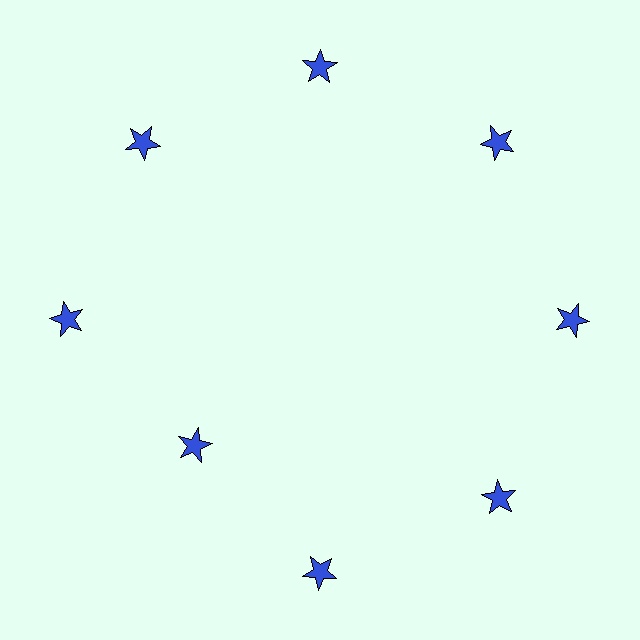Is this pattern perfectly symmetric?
No. The 8 blue stars are arranged in a ring, but one element near the 8 o'clock position is pulled inward toward the center, breaking the 8-fold rotational symmetry.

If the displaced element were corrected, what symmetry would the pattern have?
It would have 8-fold rotational symmetry — the pattern would map onto itself every 45 degrees.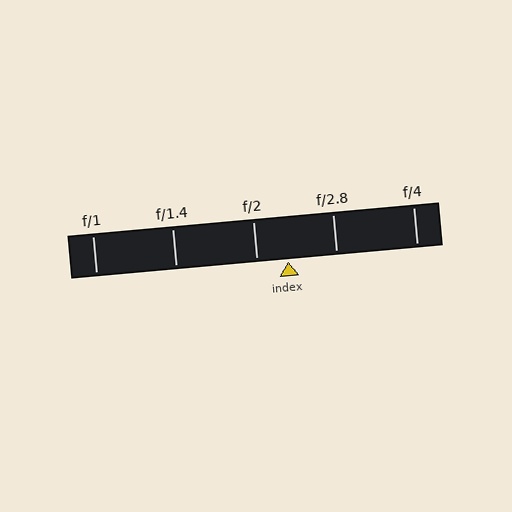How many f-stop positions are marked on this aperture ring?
There are 5 f-stop positions marked.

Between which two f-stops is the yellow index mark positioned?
The index mark is between f/2 and f/2.8.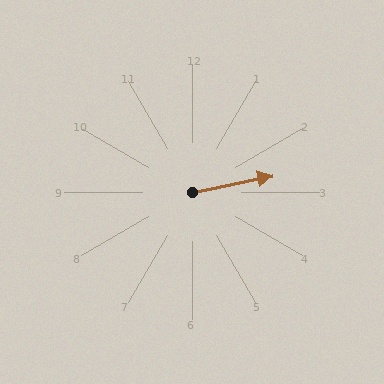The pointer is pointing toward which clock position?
Roughly 3 o'clock.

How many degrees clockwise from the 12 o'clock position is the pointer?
Approximately 78 degrees.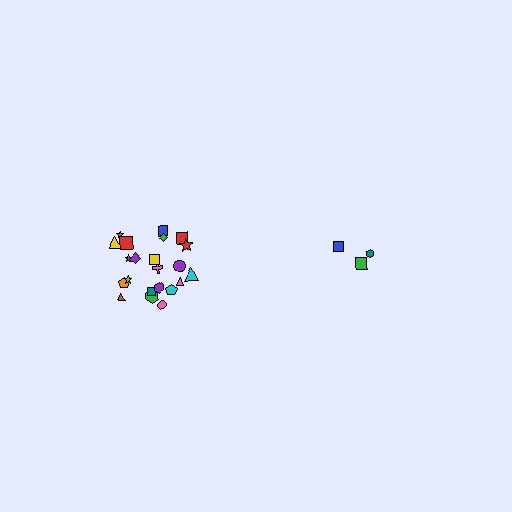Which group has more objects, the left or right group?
The left group.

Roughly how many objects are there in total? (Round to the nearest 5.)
Roughly 25 objects in total.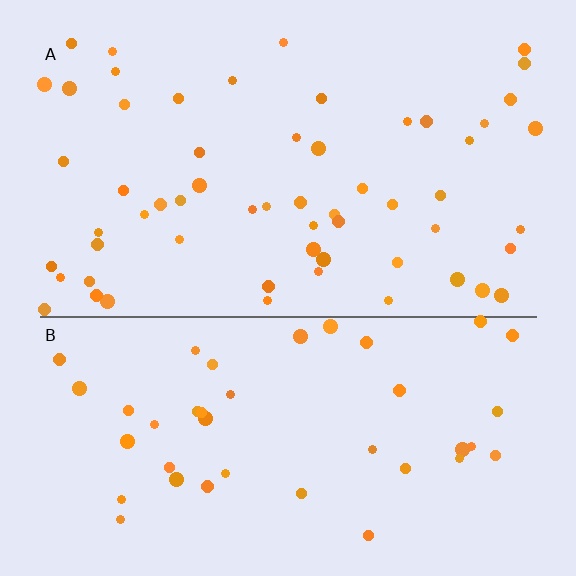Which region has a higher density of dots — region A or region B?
A (the top).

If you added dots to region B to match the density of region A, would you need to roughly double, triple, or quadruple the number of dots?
Approximately double.